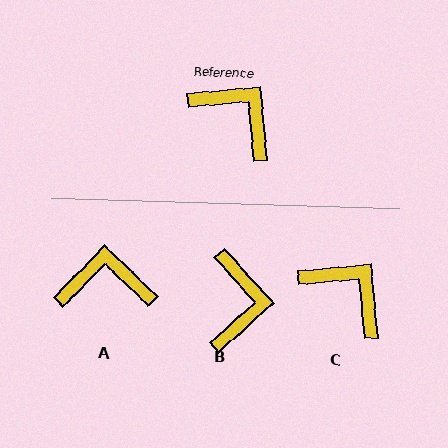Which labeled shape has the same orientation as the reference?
C.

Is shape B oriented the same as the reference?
No, it is off by about 53 degrees.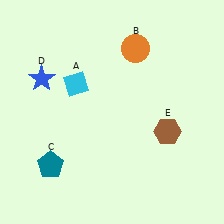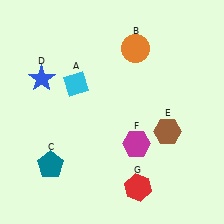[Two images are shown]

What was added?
A magenta hexagon (F), a red hexagon (G) were added in Image 2.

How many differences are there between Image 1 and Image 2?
There are 2 differences between the two images.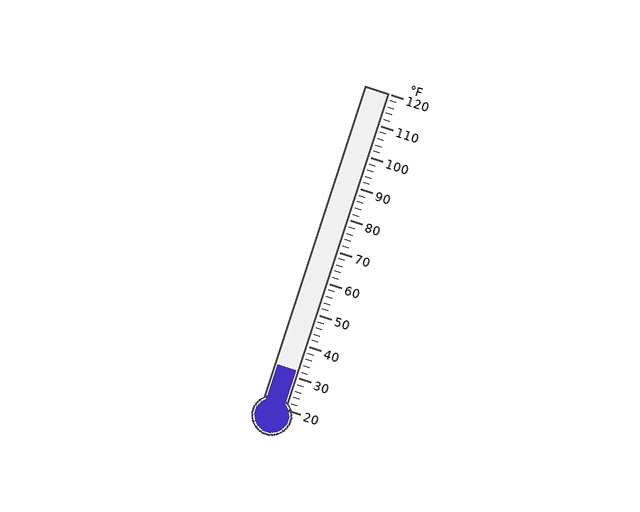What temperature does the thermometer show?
The thermometer shows approximately 32°F.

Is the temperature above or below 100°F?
The temperature is below 100°F.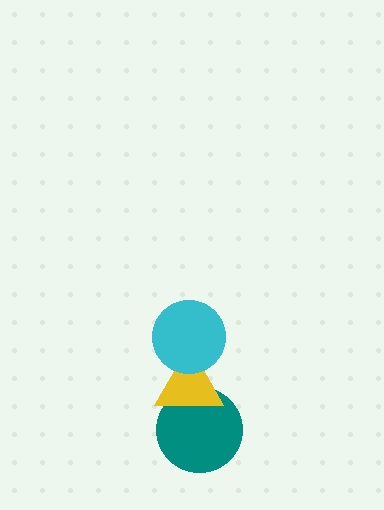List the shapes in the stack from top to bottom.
From top to bottom: the cyan circle, the yellow triangle, the teal circle.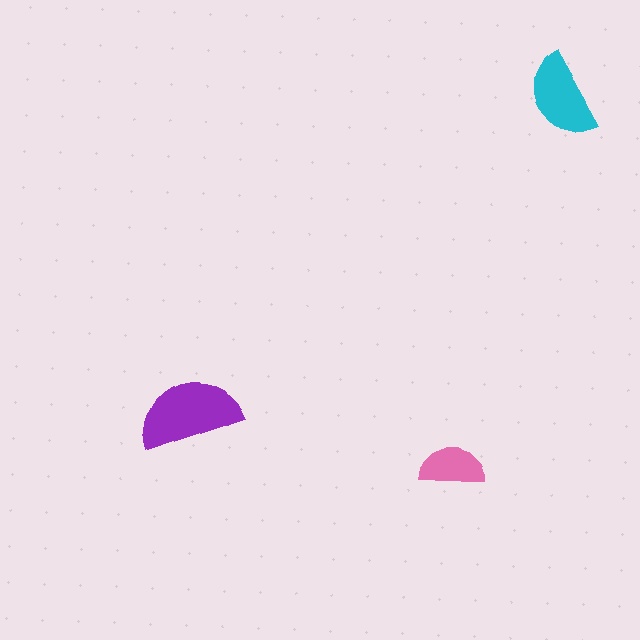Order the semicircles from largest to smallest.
the purple one, the cyan one, the pink one.